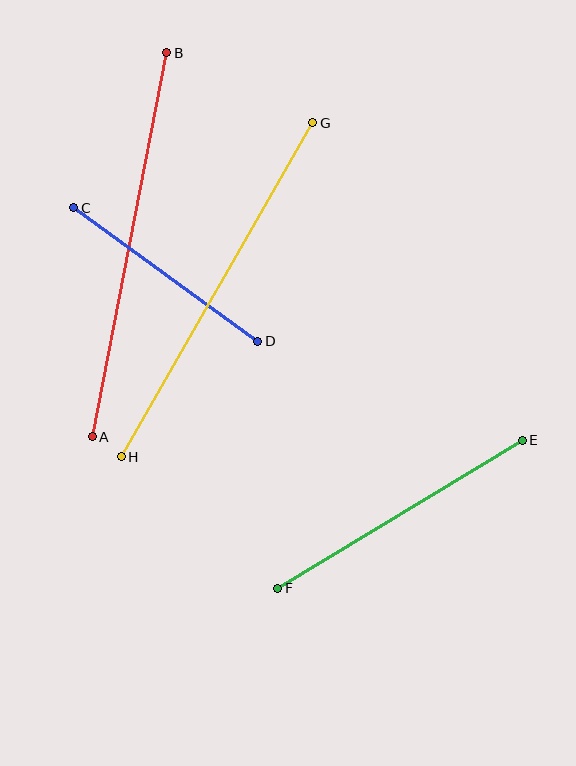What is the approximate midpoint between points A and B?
The midpoint is at approximately (129, 245) pixels.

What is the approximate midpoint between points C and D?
The midpoint is at approximately (166, 275) pixels.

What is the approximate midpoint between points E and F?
The midpoint is at approximately (400, 514) pixels.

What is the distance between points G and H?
The distance is approximately 385 pixels.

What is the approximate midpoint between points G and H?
The midpoint is at approximately (217, 290) pixels.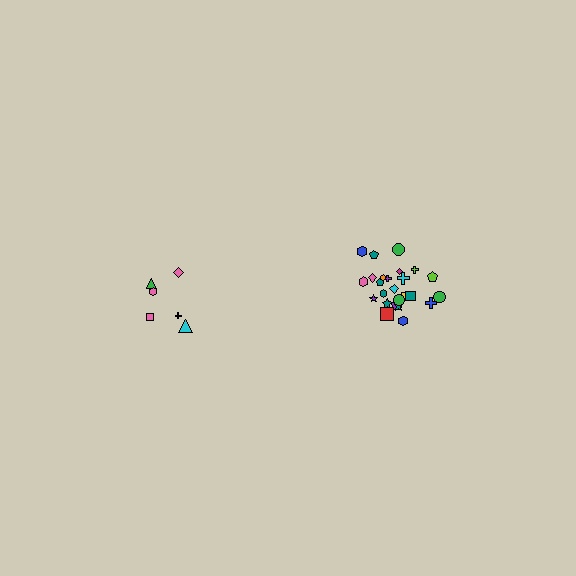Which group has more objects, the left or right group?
The right group.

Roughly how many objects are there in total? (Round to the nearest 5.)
Roughly 30 objects in total.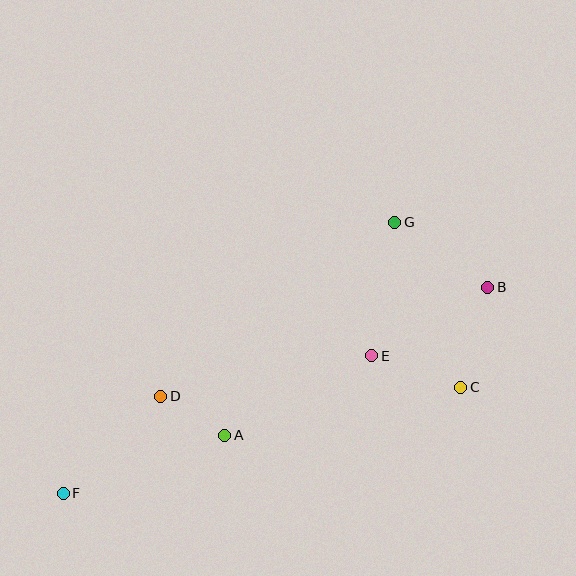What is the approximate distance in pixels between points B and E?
The distance between B and E is approximately 135 pixels.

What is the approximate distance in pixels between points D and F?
The distance between D and F is approximately 137 pixels.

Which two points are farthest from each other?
Points B and F are farthest from each other.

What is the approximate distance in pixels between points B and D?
The distance between B and D is approximately 345 pixels.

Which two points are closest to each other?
Points A and D are closest to each other.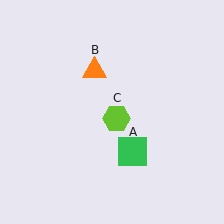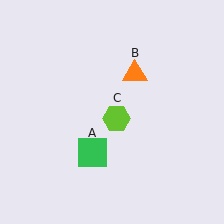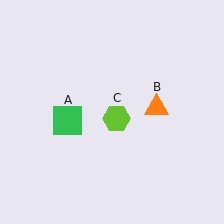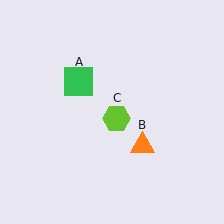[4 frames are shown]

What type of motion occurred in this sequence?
The green square (object A), orange triangle (object B) rotated clockwise around the center of the scene.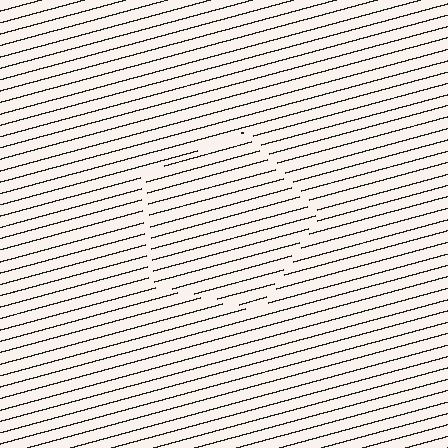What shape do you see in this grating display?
An illusory pentagon. The interior of the shape contains the same grating, shifted by half a period — the contour is defined by the phase discontinuity where line-ends from the inner and outer gratings abut.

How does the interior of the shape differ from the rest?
The interior of the shape contains the same grating, shifted by half a period — the contour is defined by the phase discontinuity where line-ends from the inner and outer gratings abut.